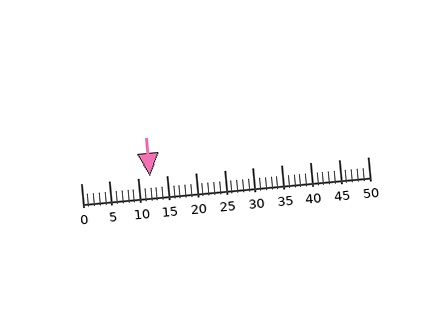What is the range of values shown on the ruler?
The ruler shows values from 0 to 50.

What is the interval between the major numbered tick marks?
The major tick marks are spaced 5 units apart.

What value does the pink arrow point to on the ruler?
The pink arrow points to approximately 12.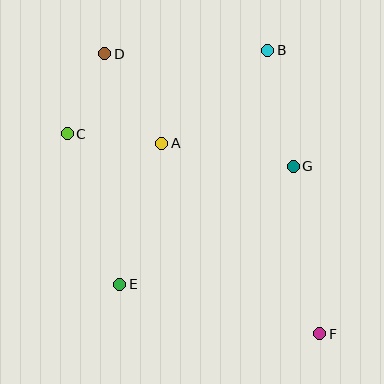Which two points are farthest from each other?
Points D and F are farthest from each other.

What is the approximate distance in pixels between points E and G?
The distance between E and G is approximately 210 pixels.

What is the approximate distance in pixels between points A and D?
The distance between A and D is approximately 106 pixels.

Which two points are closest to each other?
Points C and D are closest to each other.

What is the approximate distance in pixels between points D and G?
The distance between D and G is approximately 220 pixels.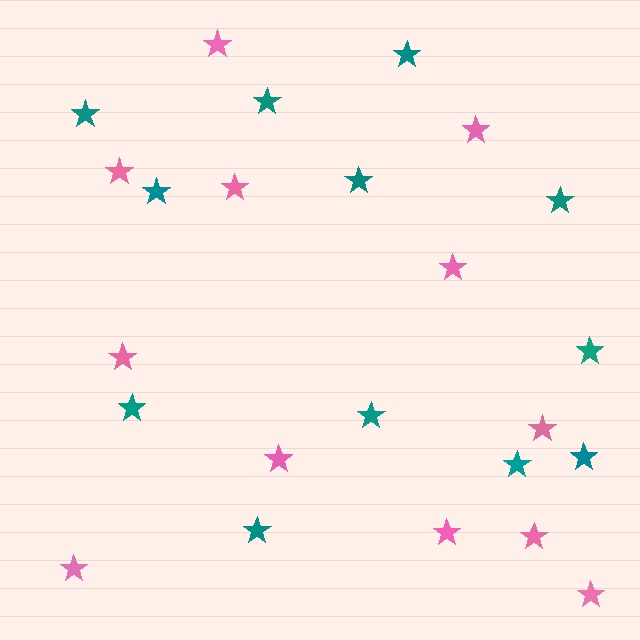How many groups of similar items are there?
There are 2 groups: one group of teal stars (12) and one group of pink stars (12).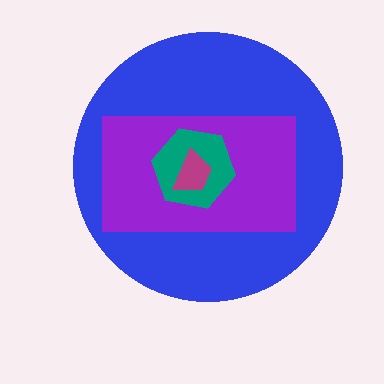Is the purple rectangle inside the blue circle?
Yes.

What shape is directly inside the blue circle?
The purple rectangle.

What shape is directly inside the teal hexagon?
The magenta trapezoid.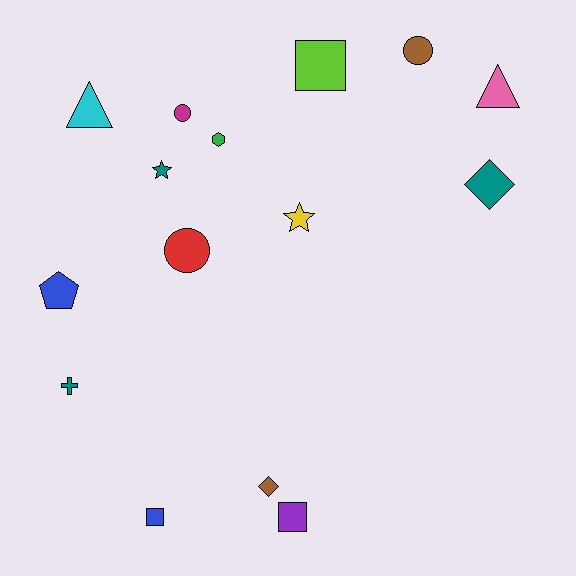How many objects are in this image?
There are 15 objects.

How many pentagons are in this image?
There is 1 pentagon.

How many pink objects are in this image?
There is 1 pink object.